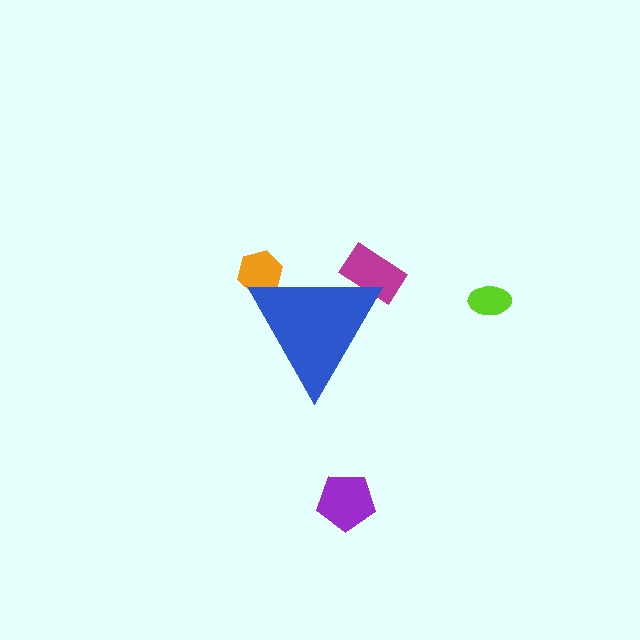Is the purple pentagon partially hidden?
No, the purple pentagon is fully visible.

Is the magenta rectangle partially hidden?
Yes, the magenta rectangle is partially hidden behind the blue triangle.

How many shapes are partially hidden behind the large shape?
2 shapes are partially hidden.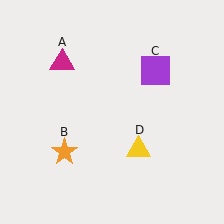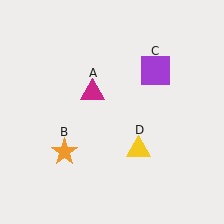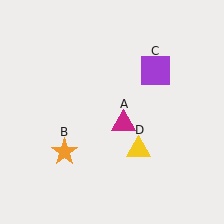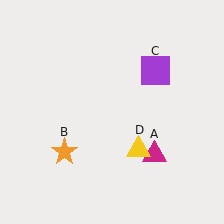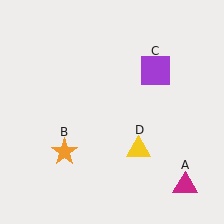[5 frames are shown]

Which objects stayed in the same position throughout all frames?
Orange star (object B) and purple square (object C) and yellow triangle (object D) remained stationary.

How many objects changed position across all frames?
1 object changed position: magenta triangle (object A).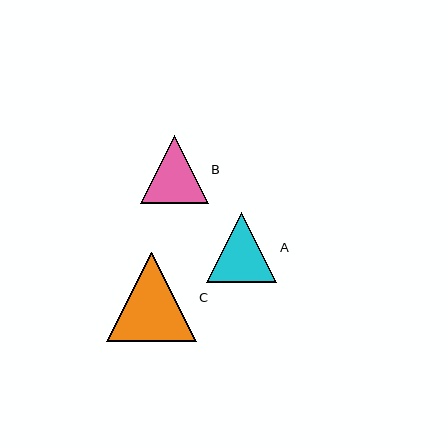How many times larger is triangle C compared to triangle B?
Triangle C is approximately 1.3 times the size of triangle B.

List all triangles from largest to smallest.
From largest to smallest: C, A, B.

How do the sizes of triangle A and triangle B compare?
Triangle A and triangle B are approximately the same size.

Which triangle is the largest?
Triangle C is the largest with a size of approximately 90 pixels.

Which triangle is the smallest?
Triangle B is the smallest with a size of approximately 68 pixels.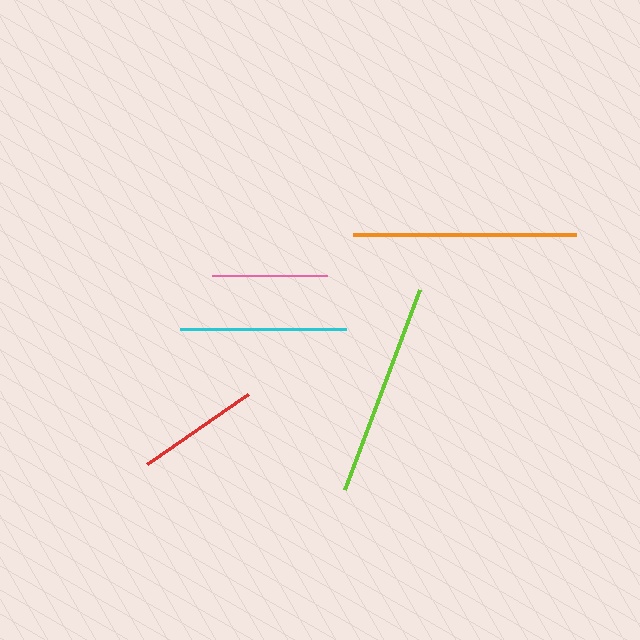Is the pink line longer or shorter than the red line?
The red line is longer than the pink line.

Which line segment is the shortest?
The pink line is the shortest at approximately 115 pixels.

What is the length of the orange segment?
The orange segment is approximately 223 pixels long.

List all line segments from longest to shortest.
From longest to shortest: orange, lime, cyan, red, pink.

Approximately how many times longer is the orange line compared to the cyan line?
The orange line is approximately 1.3 times the length of the cyan line.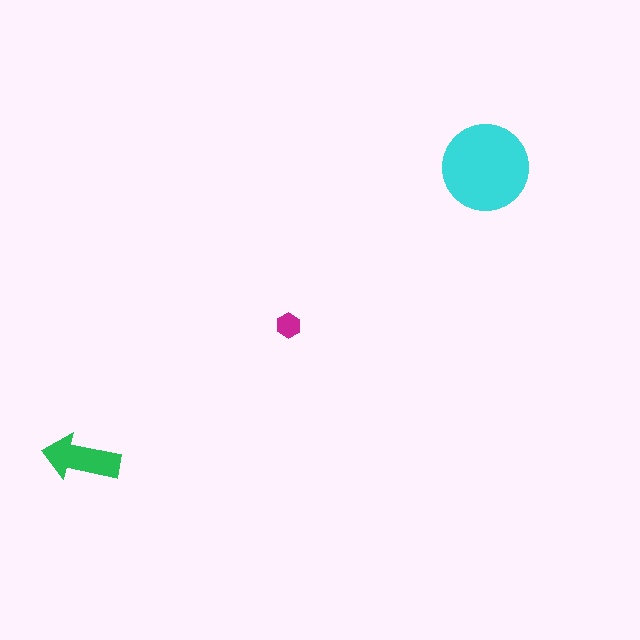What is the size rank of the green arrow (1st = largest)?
2nd.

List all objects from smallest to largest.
The magenta hexagon, the green arrow, the cyan circle.